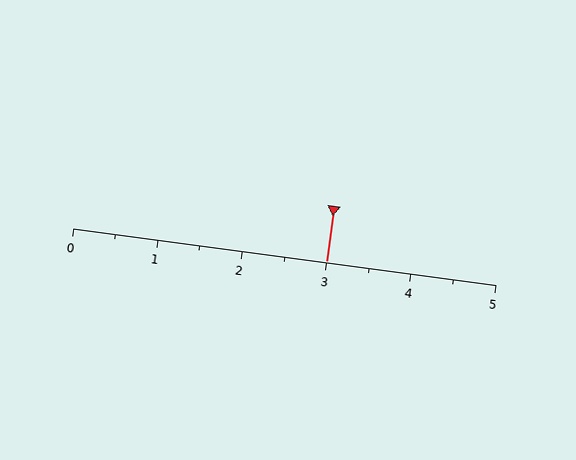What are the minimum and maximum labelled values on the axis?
The axis runs from 0 to 5.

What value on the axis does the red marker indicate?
The marker indicates approximately 3.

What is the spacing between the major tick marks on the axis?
The major ticks are spaced 1 apart.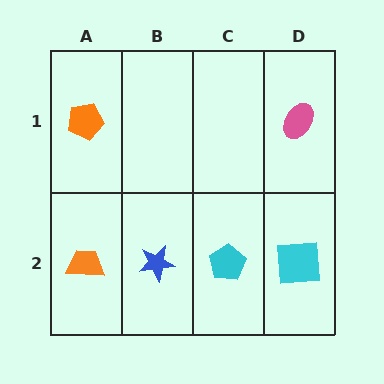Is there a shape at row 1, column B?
No, that cell is empty.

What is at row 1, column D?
A pink ellipse.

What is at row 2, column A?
An orange trapezoid.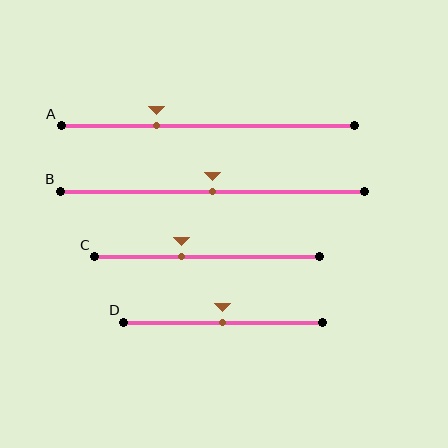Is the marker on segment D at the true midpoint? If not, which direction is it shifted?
Yes, the marker on segment D is at the true midpoint.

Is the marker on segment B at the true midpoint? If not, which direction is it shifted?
Yes, the marker on segment B is at the true midpoint.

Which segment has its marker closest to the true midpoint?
Segment B has its marker closest to the true midpoint.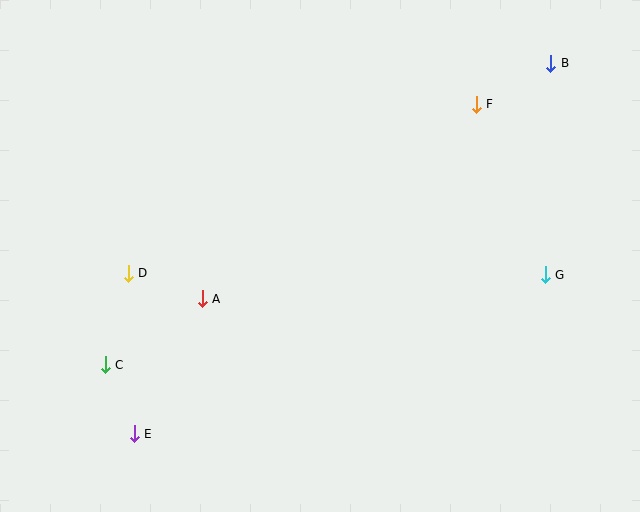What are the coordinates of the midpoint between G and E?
The midpoint between G and E is at (340, 354).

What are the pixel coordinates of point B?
Point B is at (551, 63).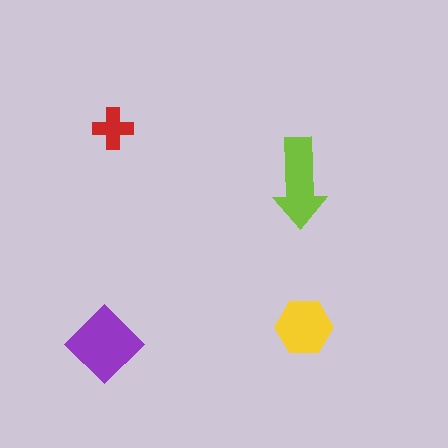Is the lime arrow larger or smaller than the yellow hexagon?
Larger.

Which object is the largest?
The purple diamond.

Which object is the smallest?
The red cross.